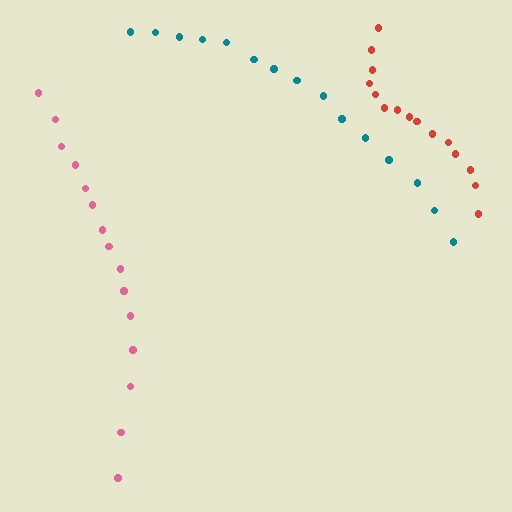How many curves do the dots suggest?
There are 3 distinct paths.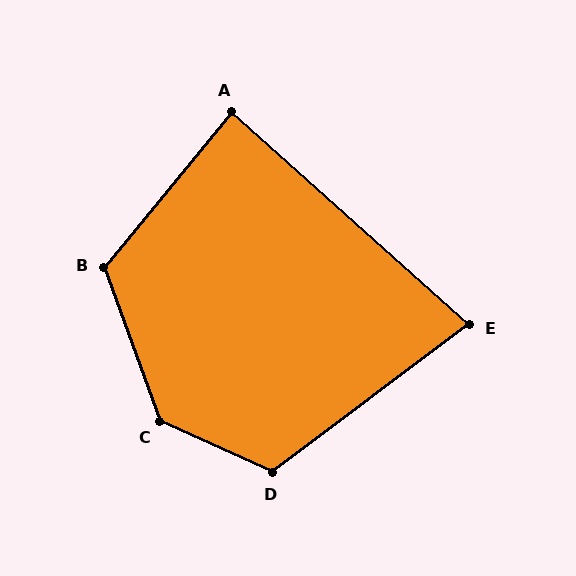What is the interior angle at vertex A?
Approximately 87 degrees (approximately right).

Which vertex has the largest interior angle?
C, at approximately 134 degrees.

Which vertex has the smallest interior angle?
E, at approximately 79 degrees.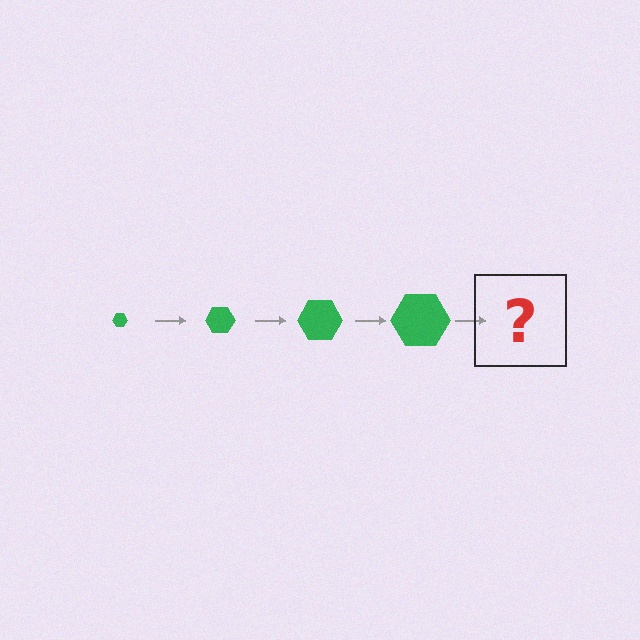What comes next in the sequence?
The next element should be a green hexagon, larger than the previous one.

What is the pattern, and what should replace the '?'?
The pattern is that the hexagon gets progressively larger each step. The '?' should be a green hexagon, larger than the previous one.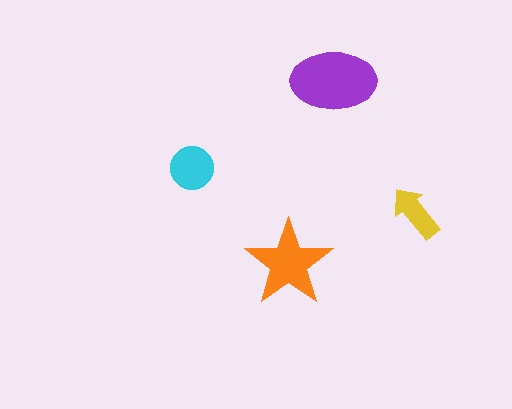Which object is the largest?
The purple ellipse.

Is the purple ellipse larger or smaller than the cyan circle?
Larger.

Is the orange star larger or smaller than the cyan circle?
Larger.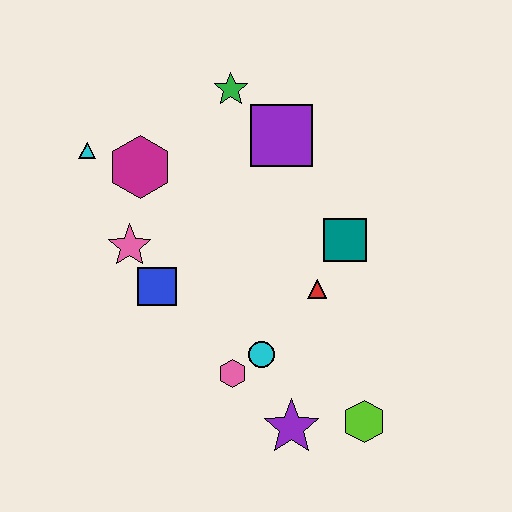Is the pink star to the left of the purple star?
Yes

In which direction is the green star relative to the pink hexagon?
The green star is above the pink hexagon.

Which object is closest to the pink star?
The blue square is closest to the pink star.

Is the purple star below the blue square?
Yes